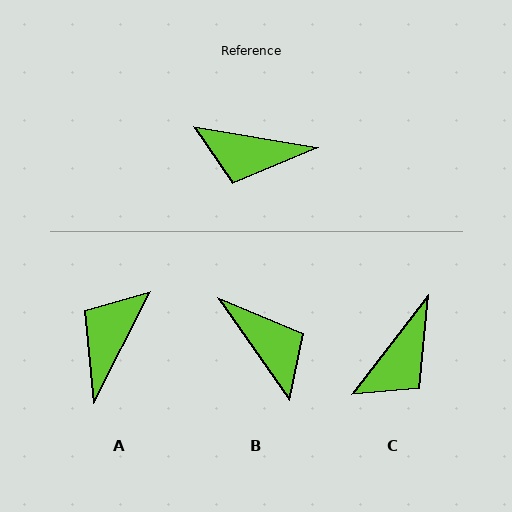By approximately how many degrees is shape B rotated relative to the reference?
Approximately 134 degrees counter-clockwise.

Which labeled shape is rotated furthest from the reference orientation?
B, about 134 degrees away.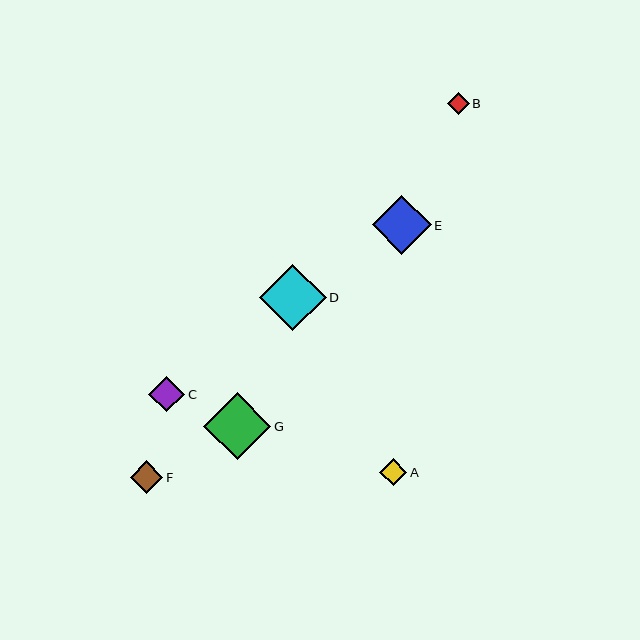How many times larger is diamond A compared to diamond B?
Diamond A is approximately 1.2 times the size of diamond B.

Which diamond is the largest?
Diamond G is the largest with a size of approximately 67 pixels.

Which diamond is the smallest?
Diamond B is the smallest with a size of approximately 22 pixels.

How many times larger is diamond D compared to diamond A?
Diamond D is approximately 2.5 times the size of diamond A.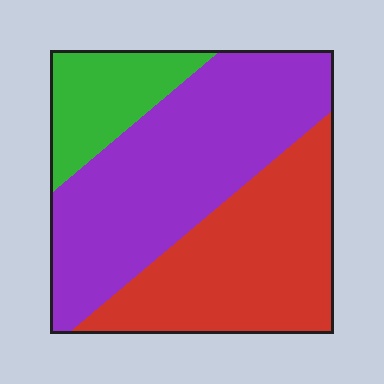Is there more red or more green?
Red.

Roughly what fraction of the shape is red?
Red takes up about three eighths (3/8) of the shape.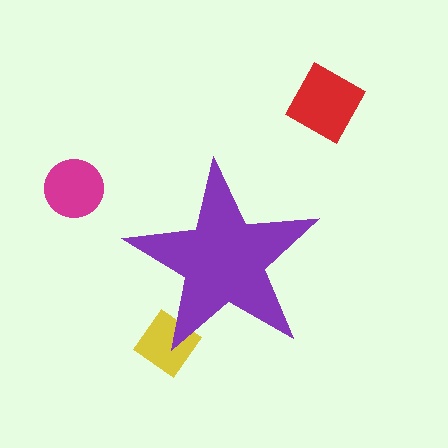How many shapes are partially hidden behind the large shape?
1 shape is partially hidden.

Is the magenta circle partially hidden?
No, the magenta circle is fully visible.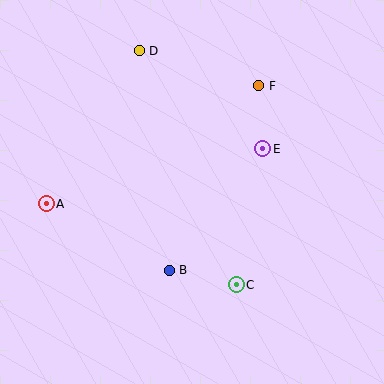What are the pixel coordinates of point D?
Point D is at (139, 51).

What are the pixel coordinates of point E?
Point E is at (263, 149).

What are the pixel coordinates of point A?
Point A is at (46, 204).